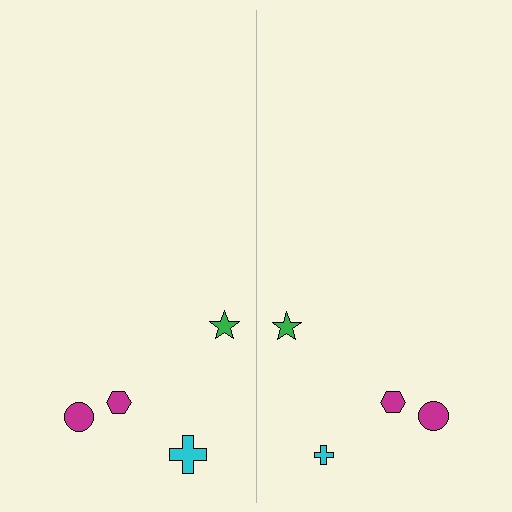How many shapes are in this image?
There are 8 shapes in this image.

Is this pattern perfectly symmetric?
No, the pattern is not perfectly symmetric. The cyan cross on the right side has a different size than its mirror counterpart.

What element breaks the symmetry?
The cyan cross on the right side has a different size than its mirror counterpart.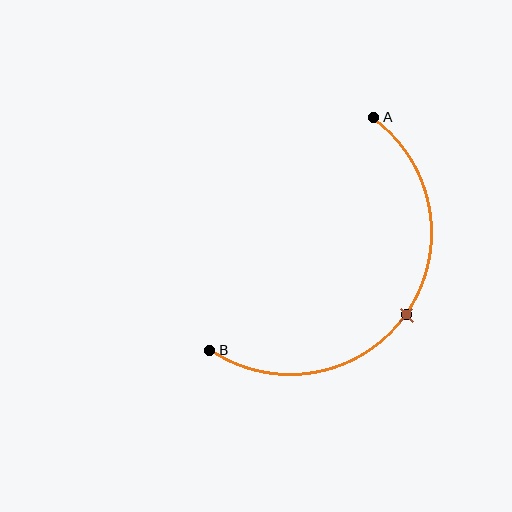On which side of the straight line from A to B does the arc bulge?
The arc bulges below and to the right of the straight line connecting A and B.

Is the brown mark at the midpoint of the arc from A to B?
Yes. The brown mark lies on the arc at equal arc-length from both A and B — it is the arc midpoint.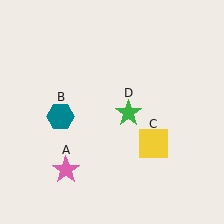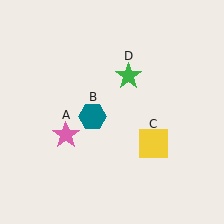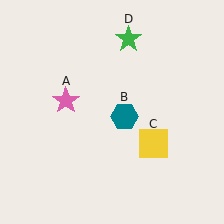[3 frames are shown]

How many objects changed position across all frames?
3 objects changed position: pink star (object A), teal hexagon (object B), green star (object D).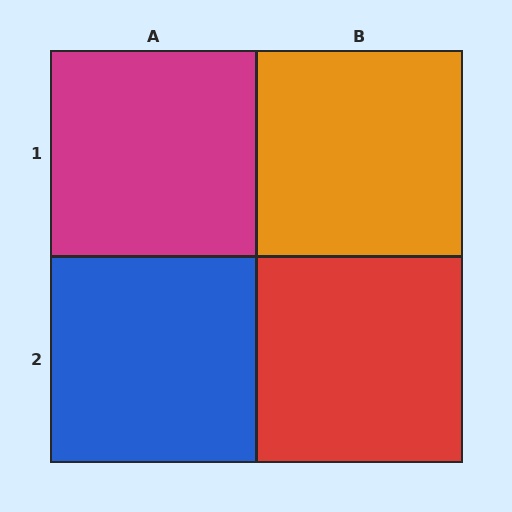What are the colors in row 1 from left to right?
Magenta, orange.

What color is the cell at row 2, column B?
Red.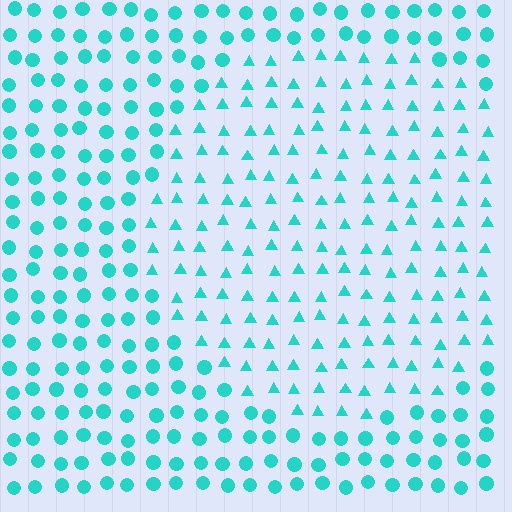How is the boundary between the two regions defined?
The boundary is defined by a change in element shape: triangles inside vs. circles outside. All elements share the same color and spacing.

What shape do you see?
I see a circle.